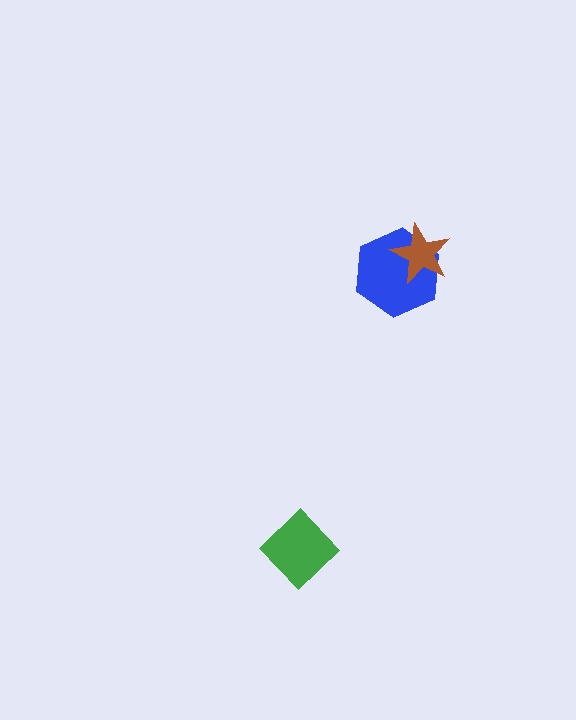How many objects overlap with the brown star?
1 object overlaps with the brown star.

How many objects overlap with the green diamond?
0 objects overlap with the green diamond.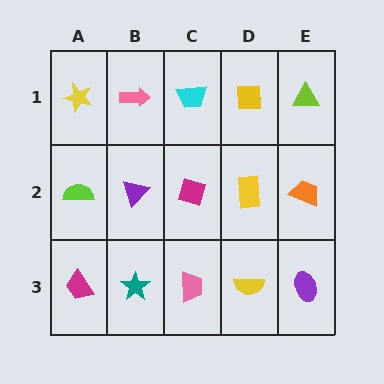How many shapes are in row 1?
5 shapes.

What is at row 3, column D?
A yellow semicircle.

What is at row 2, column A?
A lime semicircle.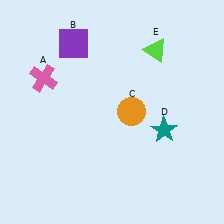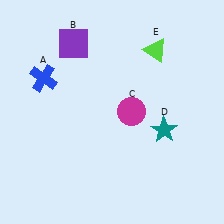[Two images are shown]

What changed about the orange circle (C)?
In Image 1, C is orange. In Image 2, it changed to magenta.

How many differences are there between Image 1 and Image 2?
There are 2 differences between the two images.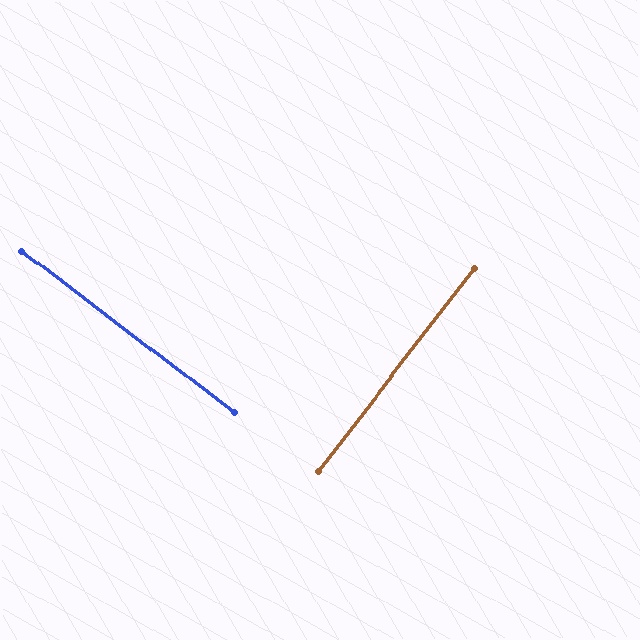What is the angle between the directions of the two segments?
Approximately 90 degrees.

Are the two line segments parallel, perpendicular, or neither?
Perpendicular — they meet at approximately 90°.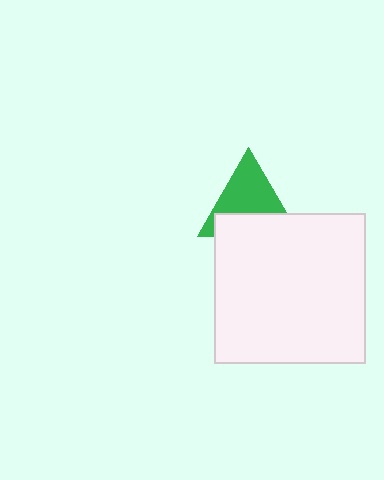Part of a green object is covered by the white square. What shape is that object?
It is a triangle.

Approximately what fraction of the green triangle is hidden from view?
Roughly 41% of the green triangle is hidden behind the white square.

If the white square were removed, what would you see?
You would see the complete green triangle.